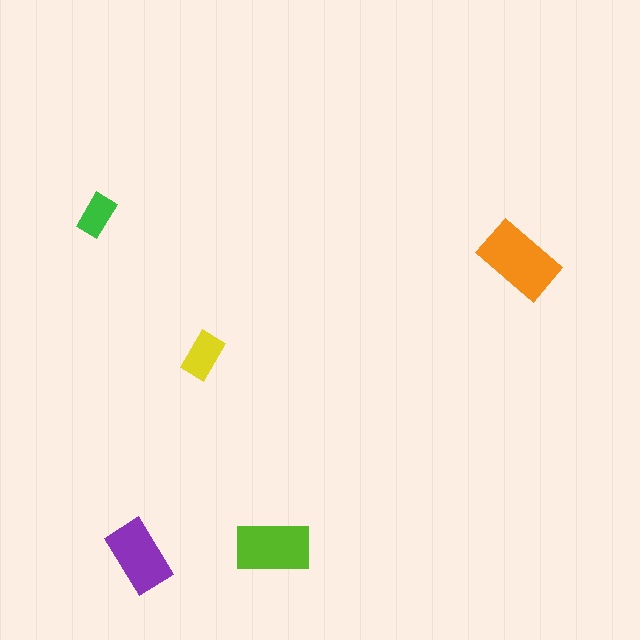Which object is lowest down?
The purple rectangle is bottommost.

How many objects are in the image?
There are 5 objects in the image.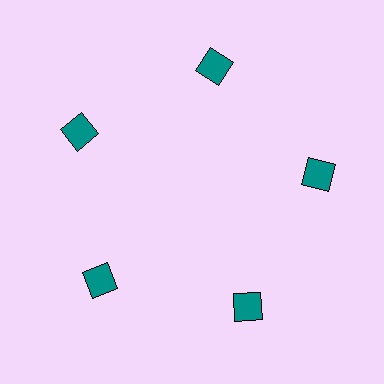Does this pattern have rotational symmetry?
Yes, this pattern has 5-fold rotational symmetry. It looks the same after rotating 72 degrees around the center.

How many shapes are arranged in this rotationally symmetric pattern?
There are 5 shapes, arranged in 5 groups of 1.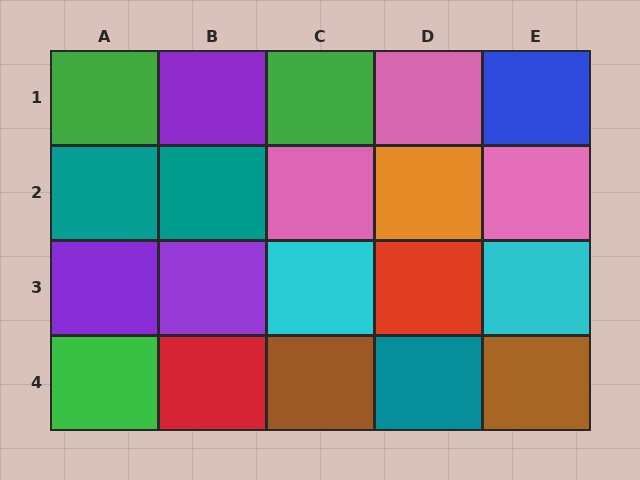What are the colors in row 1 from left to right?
Green, purple, green, pink, blue.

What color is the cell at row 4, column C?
Brown.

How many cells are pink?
3 cells are pink.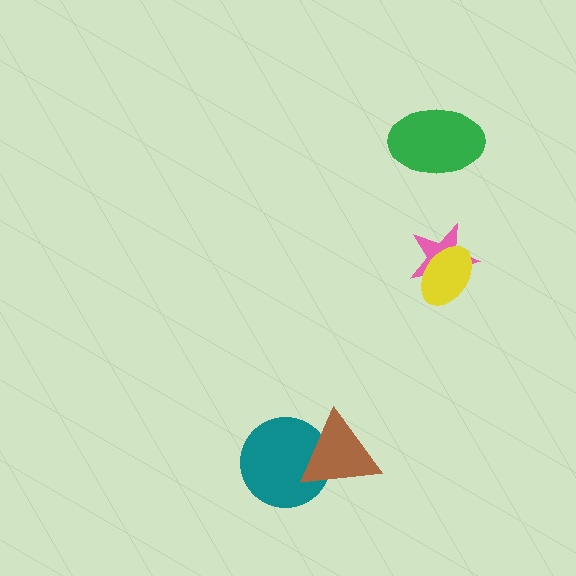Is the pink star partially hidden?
Yes, it is partially covered by another shape.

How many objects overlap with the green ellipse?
0 objects overlap with the green ellipse.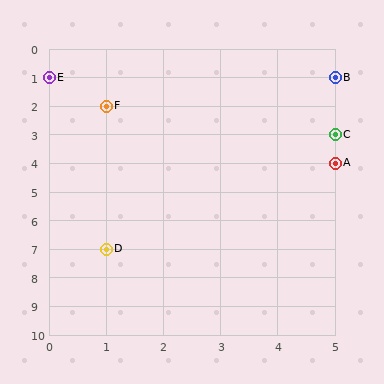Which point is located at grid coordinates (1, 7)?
Point D is at (1, 7).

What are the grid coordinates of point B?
Point B is at grid coordinates (5, 1).